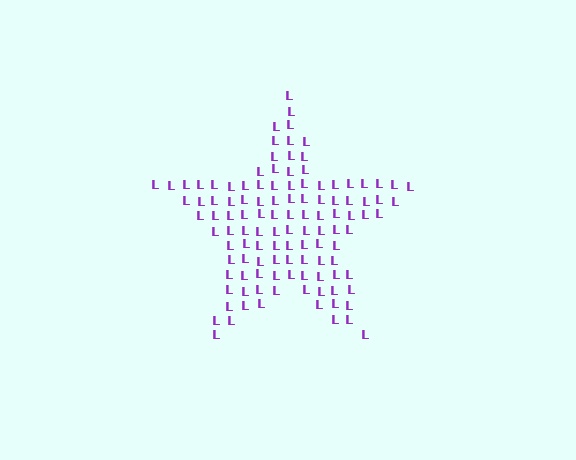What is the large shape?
The large shape is a star.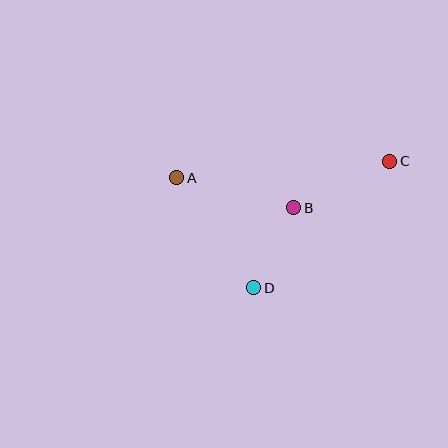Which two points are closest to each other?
Points B and D are closest to each other.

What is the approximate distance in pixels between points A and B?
The distance between A and B is approximately 121 pixels.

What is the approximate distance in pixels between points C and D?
The distance between C and D is approximately 186 pixels.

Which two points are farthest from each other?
Points A and C are farthest from each other.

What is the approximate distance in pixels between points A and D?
The distance between A and D is approximately 134 pixels.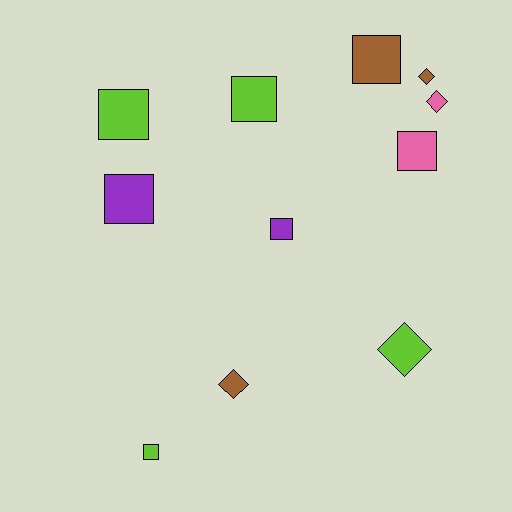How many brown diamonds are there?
There are 2 brown diamonds.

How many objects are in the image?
There are 11 objects.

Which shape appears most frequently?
Square, with 7 objects.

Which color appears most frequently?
Lime, with 4 objects.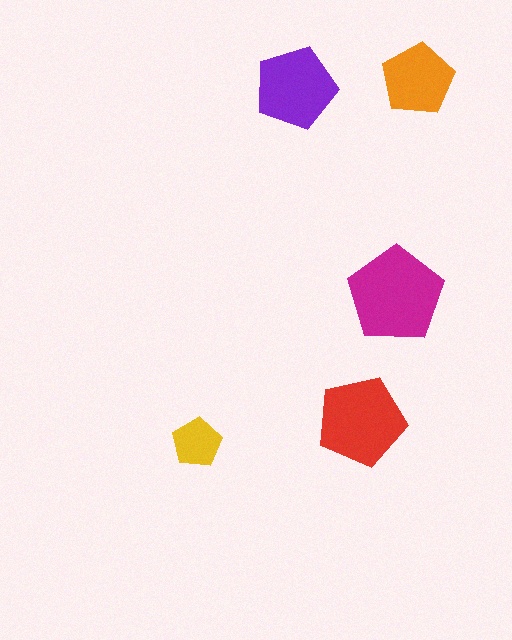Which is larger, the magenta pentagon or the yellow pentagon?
The magenta one.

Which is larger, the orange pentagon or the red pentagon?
The red one.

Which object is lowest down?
The yellow pentagon is bottommost.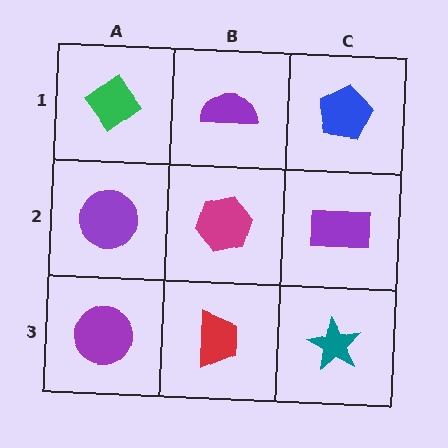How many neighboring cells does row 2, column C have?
3.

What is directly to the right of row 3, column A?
A red trapezoid.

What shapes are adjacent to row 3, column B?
A magenta hexagon (row 2, column B), a purple circle (row 3, column A), a teal star (row 3, column C).